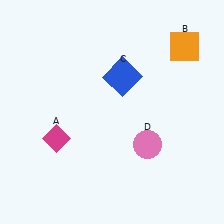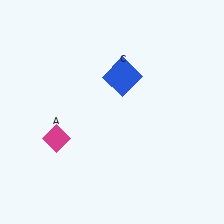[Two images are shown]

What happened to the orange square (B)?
The orange square (B) was removed in Image 2. It was in the top-right area of Image 1.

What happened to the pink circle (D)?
The pink circle (D) was removed in Image 2. It was in the bottom-right area of Image 1.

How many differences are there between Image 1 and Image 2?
There are 2 differences between the two images.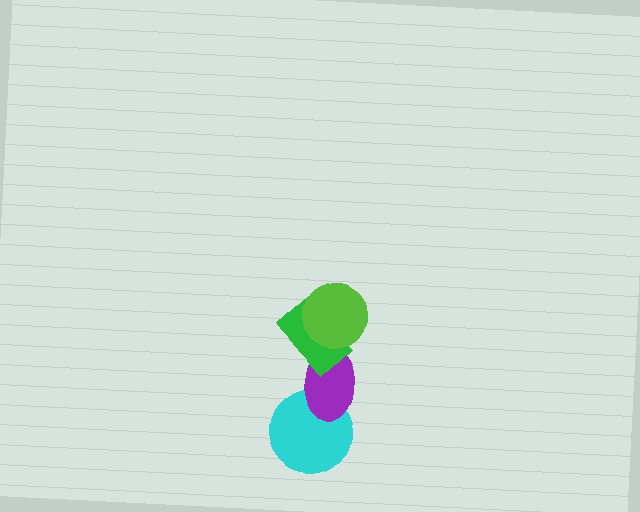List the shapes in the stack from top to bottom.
From top to bottom: the lime circle, the green rectangle, the purple ellipse, the cyan circle.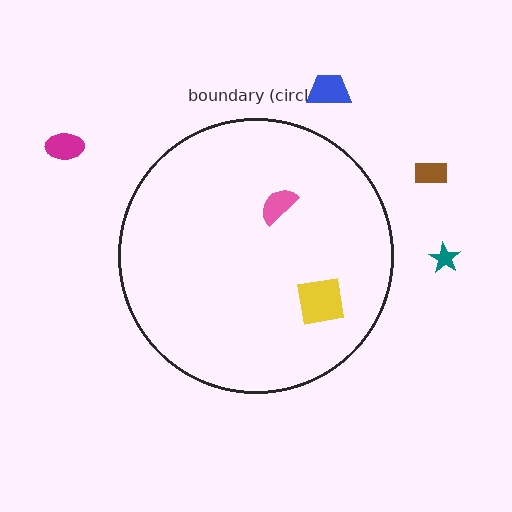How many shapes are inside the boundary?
2 inside, 4 outside.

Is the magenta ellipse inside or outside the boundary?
Outside.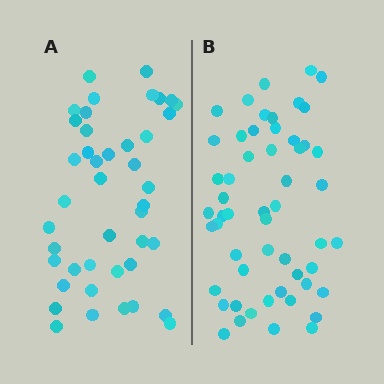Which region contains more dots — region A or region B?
Region B (the right region) has more dots.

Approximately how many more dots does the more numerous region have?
Region B has roughly 12 or so more dots than region A.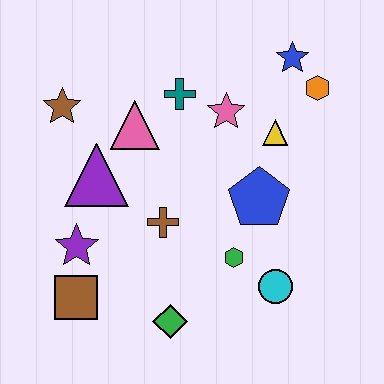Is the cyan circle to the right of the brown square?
Yes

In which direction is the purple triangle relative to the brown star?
The purple triangle is below the brown star.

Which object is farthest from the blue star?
The brown square is farthest from the blue star.